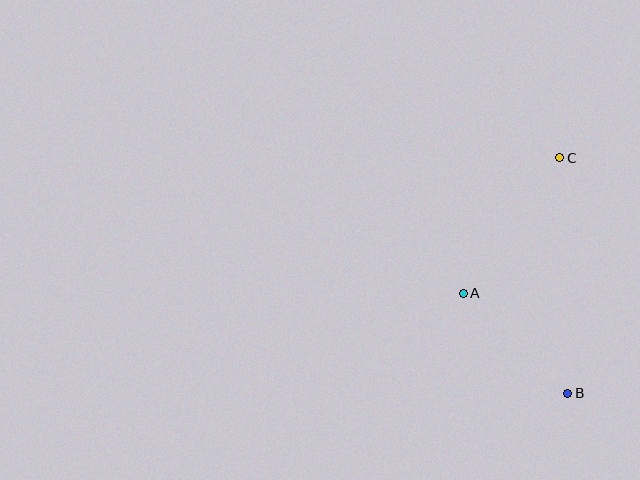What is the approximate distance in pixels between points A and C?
The distance between A and C is approximately 166 pixels.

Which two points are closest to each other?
Points A and B are closest to each other.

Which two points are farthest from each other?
Points B and C are farthest from each other.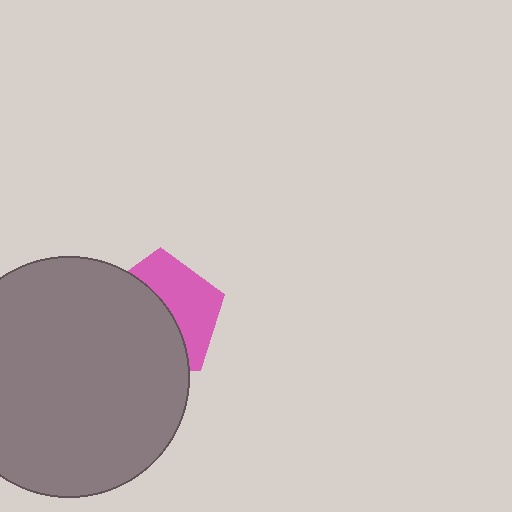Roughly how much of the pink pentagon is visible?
A small part of it is visible (roughly 44%).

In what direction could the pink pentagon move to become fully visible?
The pink pentagon could move right. That would shift it out from behind the gray circle entirely.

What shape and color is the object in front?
The object in front is a gray circle.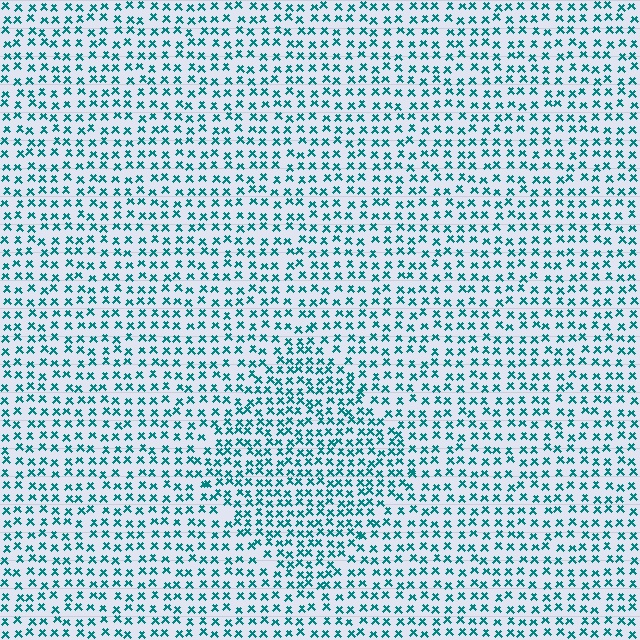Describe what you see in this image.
The image contains small teal elements arranged at two different densities. A diamond-shaped region is visible where the elements are more densely packed than the surrounding area.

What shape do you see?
I see a diamond.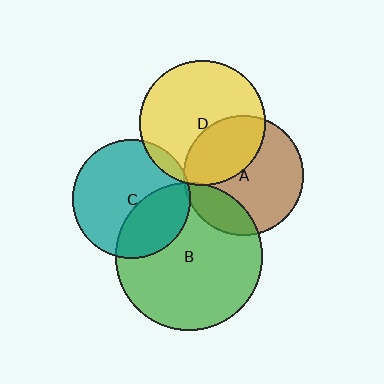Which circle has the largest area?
Circle B (green).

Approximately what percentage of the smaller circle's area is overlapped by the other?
Approximately 35%.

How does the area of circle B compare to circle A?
Approximately 1.5 times.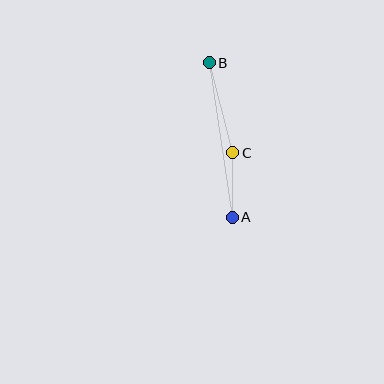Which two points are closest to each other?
Points A and C are closest to each other.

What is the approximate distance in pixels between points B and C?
The distance between B and C is approximately 93 pixels.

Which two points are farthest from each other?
Points A and B are farthest from each other.